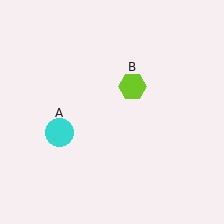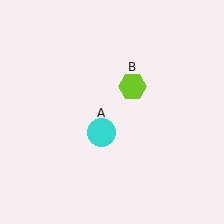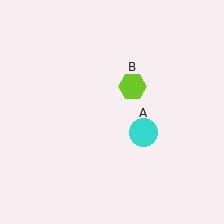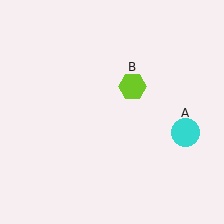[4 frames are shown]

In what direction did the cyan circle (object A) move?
The cyan circle (object A) moved right.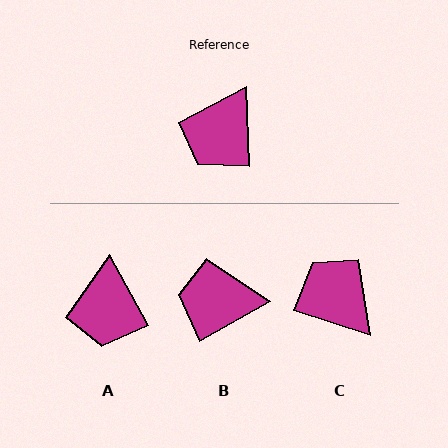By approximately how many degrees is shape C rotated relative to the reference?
Approximately 110 degrees clockwise.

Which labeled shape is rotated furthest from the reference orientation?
C, about 110 degrees away.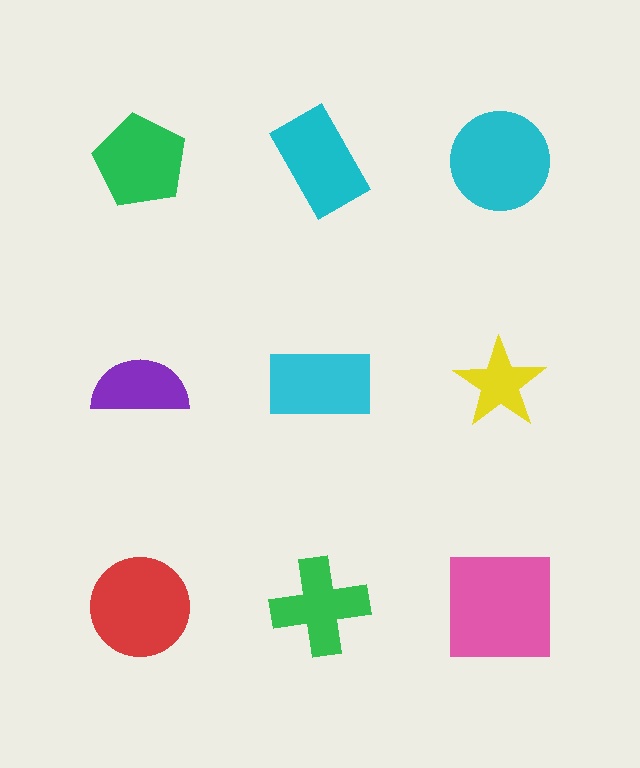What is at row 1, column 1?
A green pentagon.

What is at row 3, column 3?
A pink square.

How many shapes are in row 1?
3 shapes.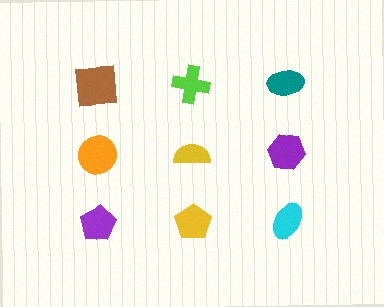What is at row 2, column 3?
A purple hexagon.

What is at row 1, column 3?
A teal ellipse.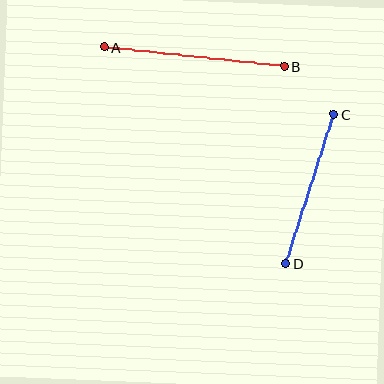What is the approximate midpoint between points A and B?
The midpoint is at approximately (194, 57) pixels.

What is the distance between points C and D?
The distance is approximately 157 pixels.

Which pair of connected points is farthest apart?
Points A and B are farthest apart.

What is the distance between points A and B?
The distance is approximately 181 pixels.